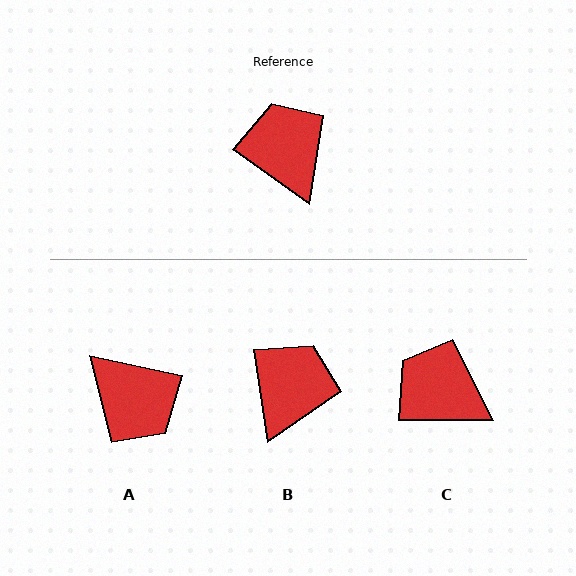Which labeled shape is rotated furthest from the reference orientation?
A, about 156 degrees away.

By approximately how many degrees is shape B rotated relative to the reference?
Approximately 46 degrees clockwise.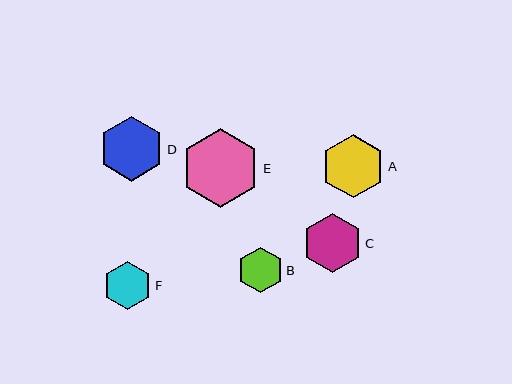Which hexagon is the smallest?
Hexagon B is the smallest with a size of approximately 45 pixels.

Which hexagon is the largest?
Hexagon E is the largest with a size of approximately 79 pixels.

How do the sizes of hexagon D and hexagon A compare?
Hexagon D and hexagon A are approximately the same size.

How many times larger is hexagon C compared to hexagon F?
Hexagon C is approximately 1.2 times the size of hexagon F.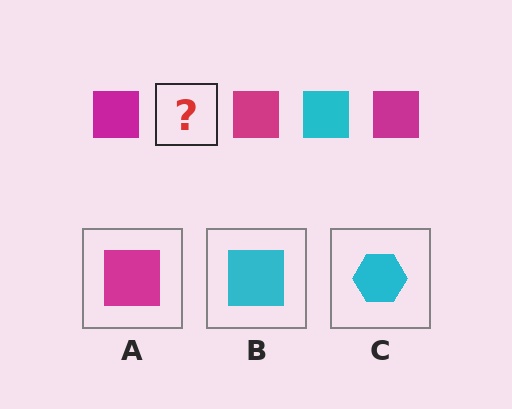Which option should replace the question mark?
Option B.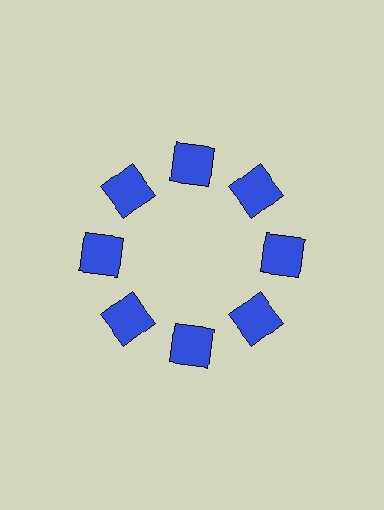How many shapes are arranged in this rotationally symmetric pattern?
There are 8 shapes, arranged in 8 groups of 1.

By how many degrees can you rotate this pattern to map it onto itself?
The pattern maps onto itself every 45 degrees of rotation.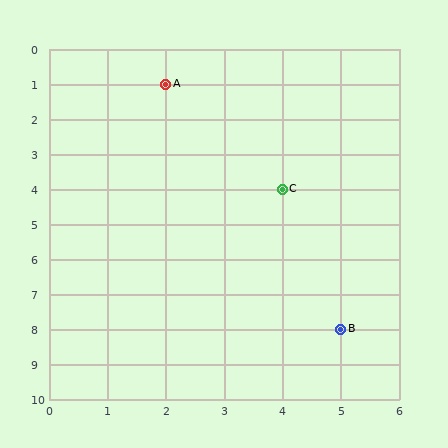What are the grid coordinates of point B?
Point B is at grid coordinates (5, 8).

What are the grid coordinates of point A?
Point A is at grid coordinates (2, 1).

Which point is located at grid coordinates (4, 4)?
Point C is at (4, 4).